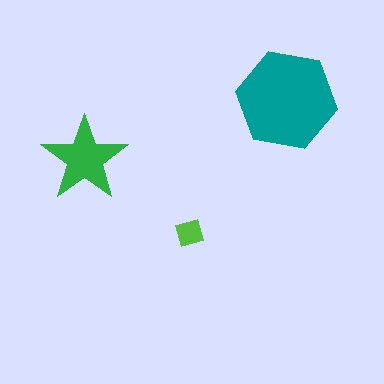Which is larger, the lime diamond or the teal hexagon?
The teal hexagon.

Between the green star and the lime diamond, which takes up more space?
The green star.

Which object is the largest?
The teal hexagon.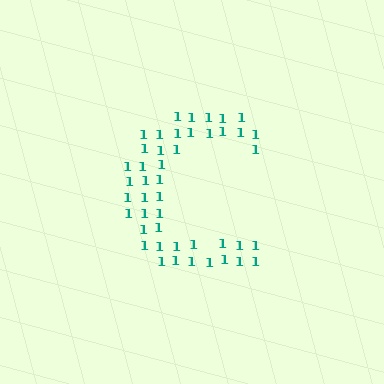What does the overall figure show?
The overall figure shows the letter C.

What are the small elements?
The small elements are digit 1's.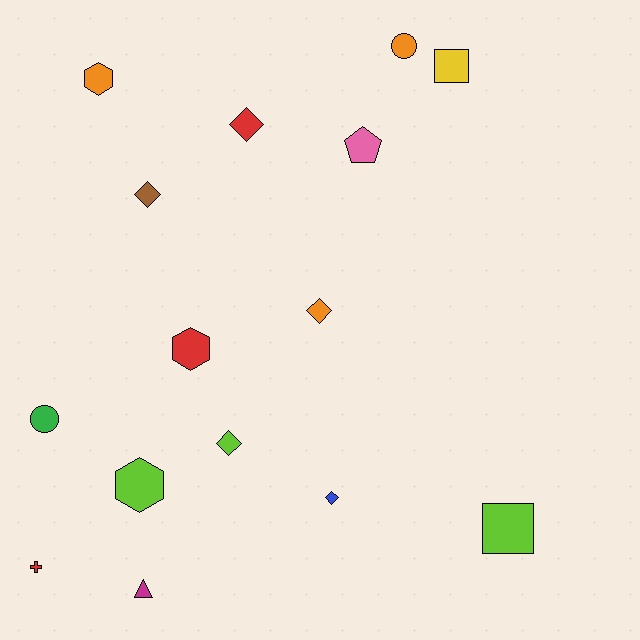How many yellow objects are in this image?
There is 1 yellow object.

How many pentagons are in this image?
There is 1 pentagon.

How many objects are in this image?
There are 15 objects.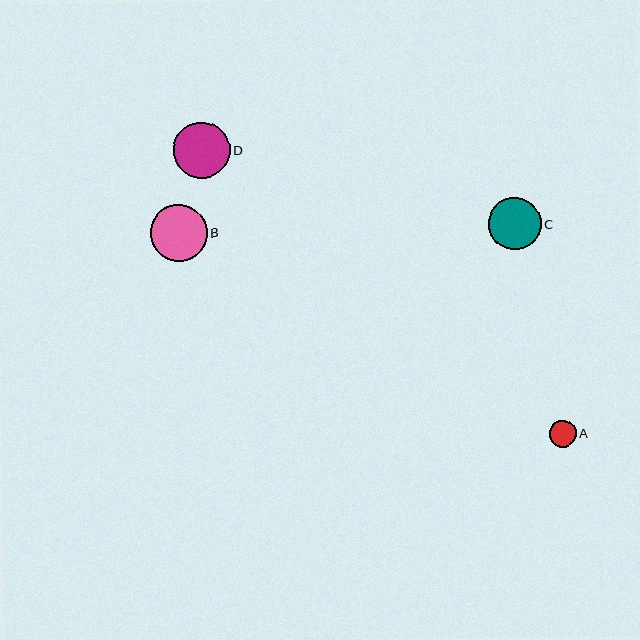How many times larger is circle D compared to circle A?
Circle D is approximately 2.1 times the size of circle A.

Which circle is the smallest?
Circle A is the smallest with a size of approximately 27 pixels.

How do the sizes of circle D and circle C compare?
Circle D and circle C are approximately the same size.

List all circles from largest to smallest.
From largest to smallest: B, D, C, A.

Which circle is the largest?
Circle B is the largest with a size of approximately 57 pixels.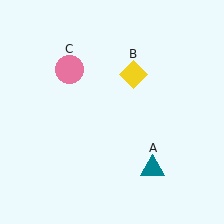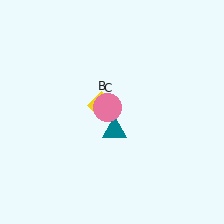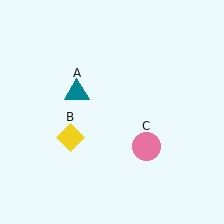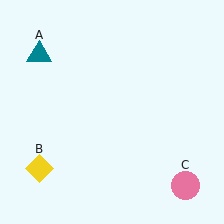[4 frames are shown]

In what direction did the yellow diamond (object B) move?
The yellow diamond (object B) moved down and to the left.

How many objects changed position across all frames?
3 objects changed position: teal triangle (object A), yellow diamond (object B), pink circle (object C).